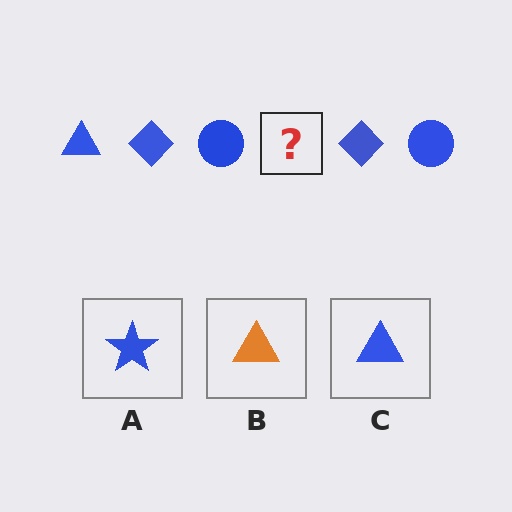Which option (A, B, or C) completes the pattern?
C.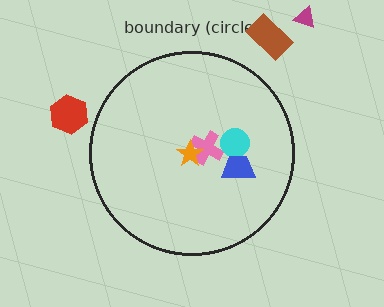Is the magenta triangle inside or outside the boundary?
Outside.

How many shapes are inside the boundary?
4 inside, 3 outside.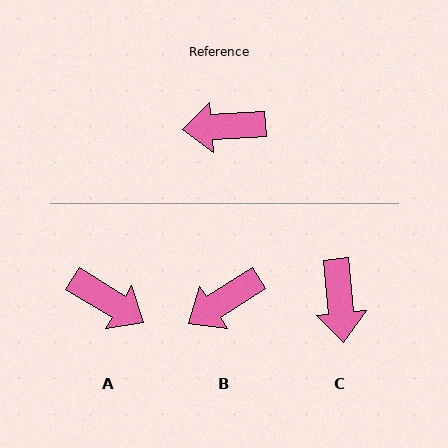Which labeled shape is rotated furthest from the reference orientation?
A, about 144 degrees away.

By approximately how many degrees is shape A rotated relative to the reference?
Approximately 144 degrees counter-clockwise.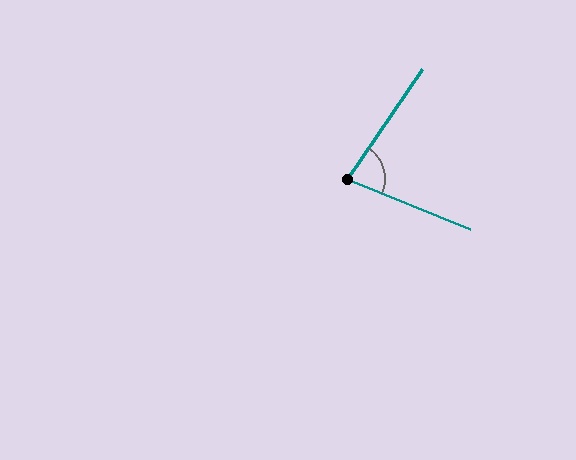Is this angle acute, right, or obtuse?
It is acute.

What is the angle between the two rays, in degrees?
Approximately 78 degrees.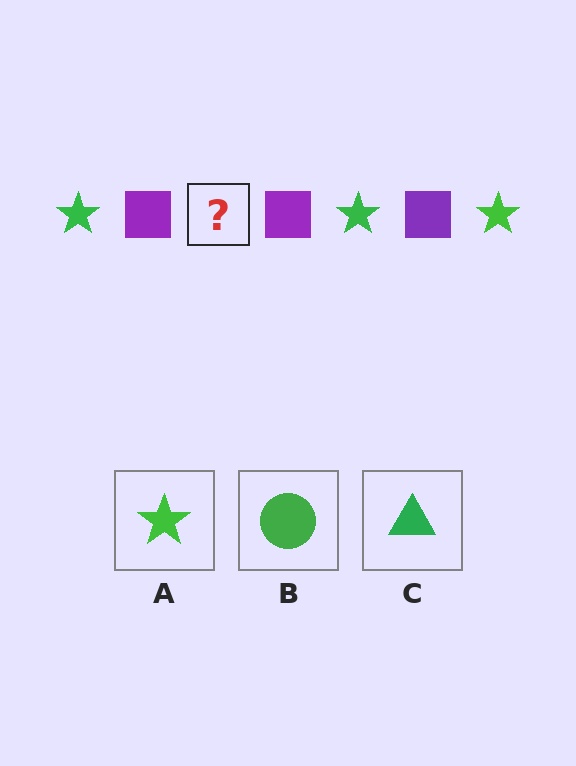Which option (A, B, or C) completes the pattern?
A.